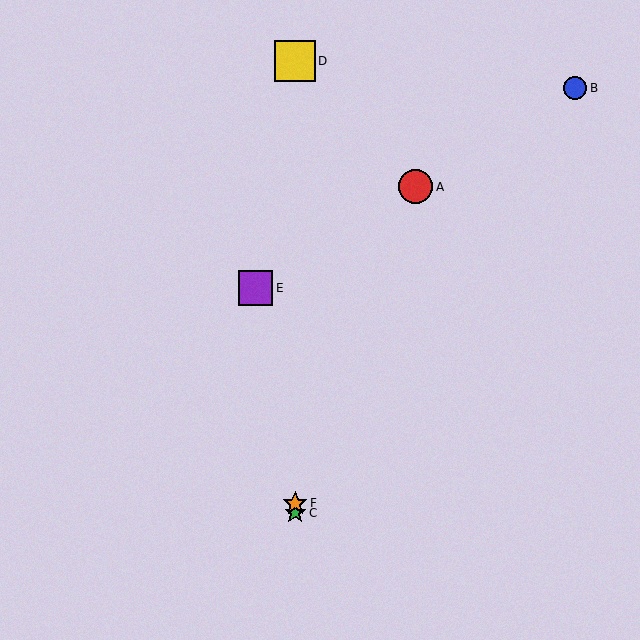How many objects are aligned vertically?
3 objects (C, D, F) are aligned vertically.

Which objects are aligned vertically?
Objects C, D, F are aligned vertically.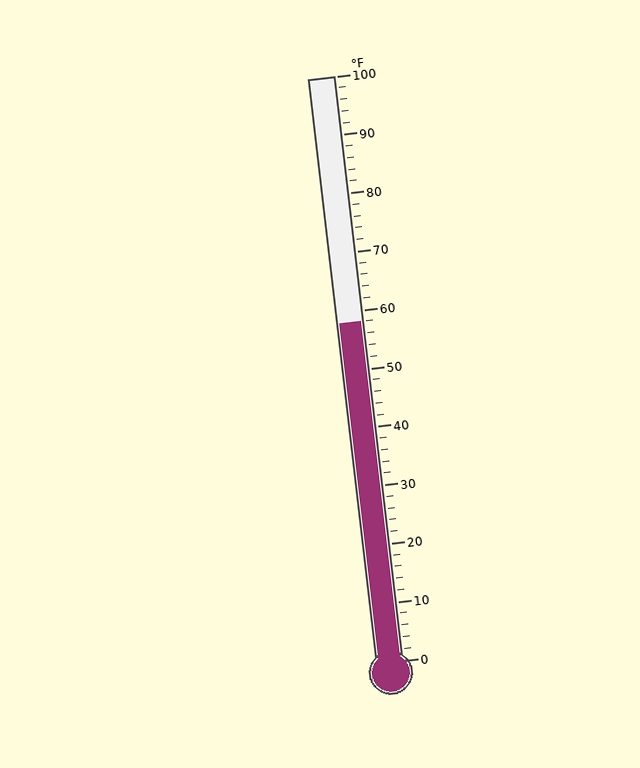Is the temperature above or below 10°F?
The temperature is above 10°F.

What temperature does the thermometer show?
The thermometer shows approximately 58°F.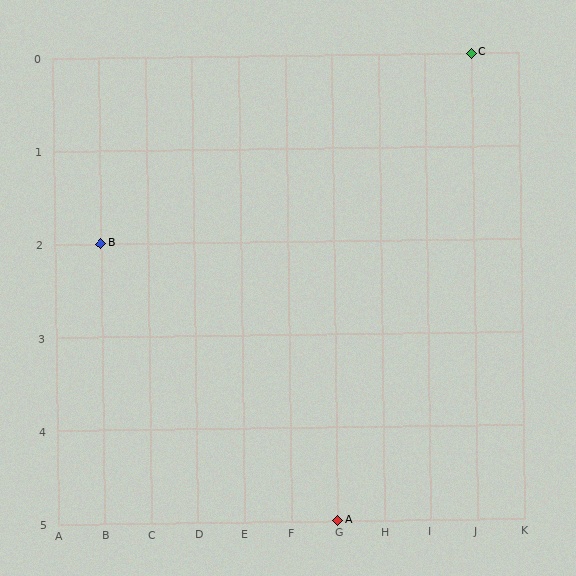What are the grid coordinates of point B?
Point B is at grid coordinates (B, 2).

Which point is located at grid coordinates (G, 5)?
Point A is at (G, 5).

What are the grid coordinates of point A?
Point A is at grid coordinates (G, 5).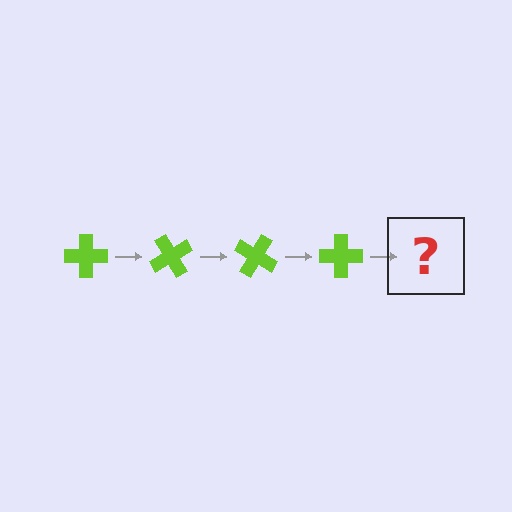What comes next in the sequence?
The next element should be a lime cross rotated 240 degrees.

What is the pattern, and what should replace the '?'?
The pattern is that the cross rotates 60 degrees each step. The '?' should be a lime cross rotated 240 degrees.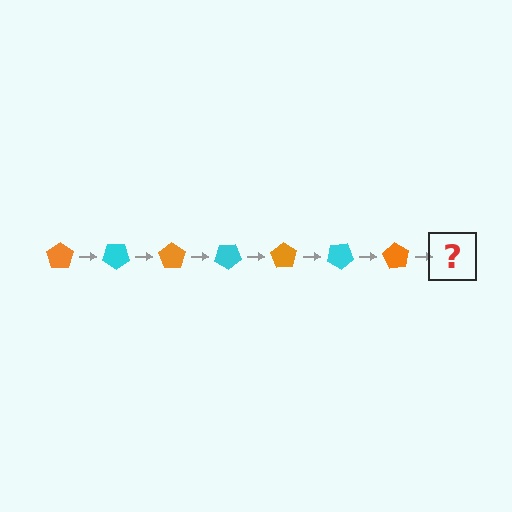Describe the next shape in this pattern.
It should be a cyan pentagon, rotated 245 degrees from the start.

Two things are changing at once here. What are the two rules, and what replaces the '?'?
The two rules are that it rotates 35 degrees each step and the color cycles through orange and cyan. The '?' should be a cyan pentagon, rotated 245 degrees from the start.